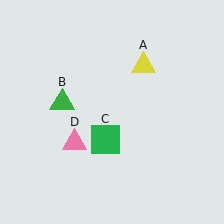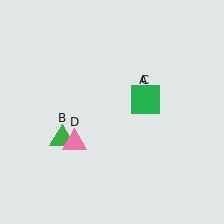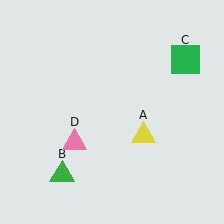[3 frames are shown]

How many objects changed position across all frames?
3 objects changed position: yellow triangle (object A), green triangle (object B), green square (object C).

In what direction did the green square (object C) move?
The green square (object C) moved up and to the right.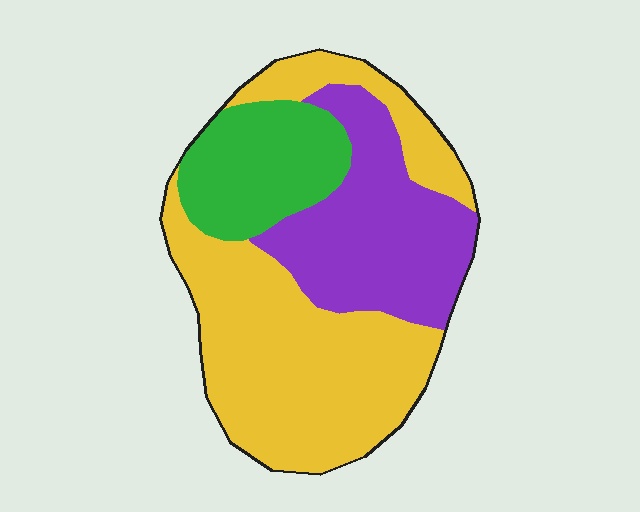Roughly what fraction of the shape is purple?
Purple covers roughly 30% of the shape.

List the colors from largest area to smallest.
From largest to smallest: yellow, purple, green.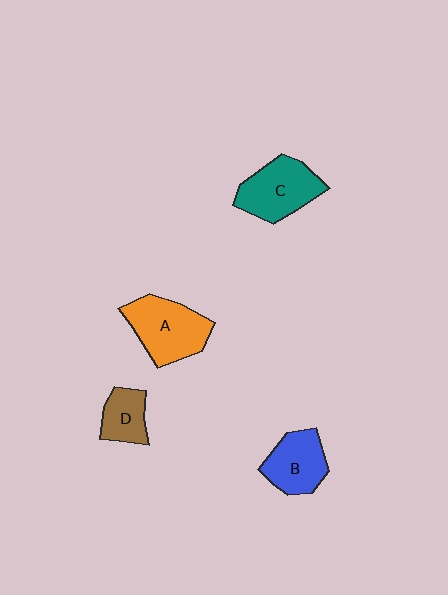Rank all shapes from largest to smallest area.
From largest to smallest: A (orange), C (teal), B (blue), D (brown).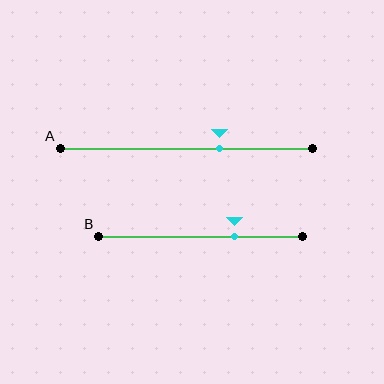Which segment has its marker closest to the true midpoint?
Segment A has its marker closest to the true midpoint.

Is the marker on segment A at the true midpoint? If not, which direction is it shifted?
No, the marker on segment A is shifted to the right by about 13% of the segment length.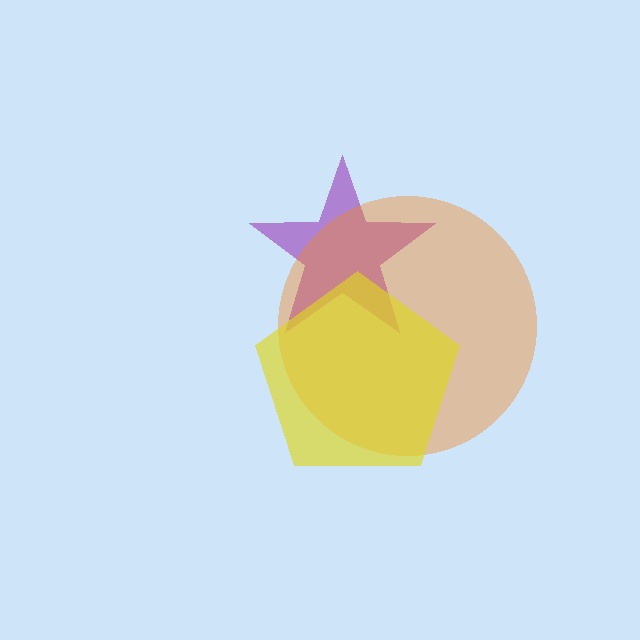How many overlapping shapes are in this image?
There are 3 overlapping shapes in the image.